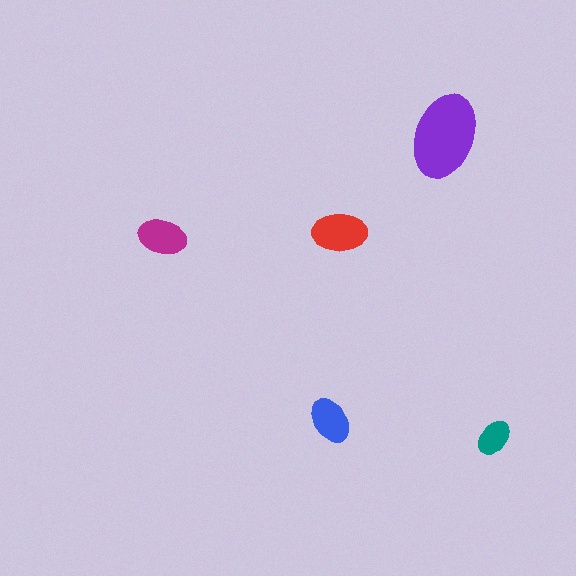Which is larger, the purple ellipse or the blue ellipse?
The purple one.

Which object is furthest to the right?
The teal ellipse is rightmost.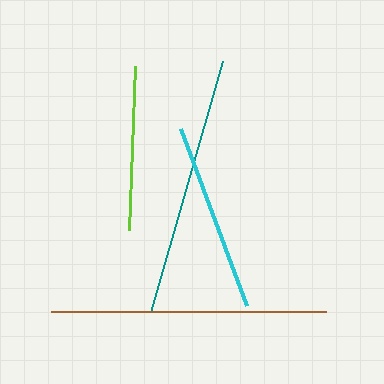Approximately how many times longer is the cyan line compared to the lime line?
The cyan line is approximately 1.2 times the length of the lime line.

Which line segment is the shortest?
The lime line is the shortest at approximately 164 pixels.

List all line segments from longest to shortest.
From longest to shortest: brown, teal, cyan, lime.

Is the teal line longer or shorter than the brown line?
The brown line is longer than the teal line.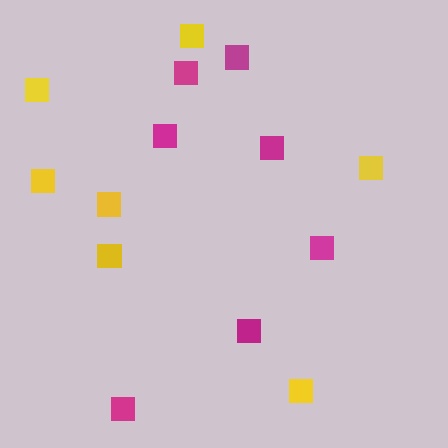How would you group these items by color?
There are 2 groups: one group of magenta squares (7) and one group of yellow squares (7).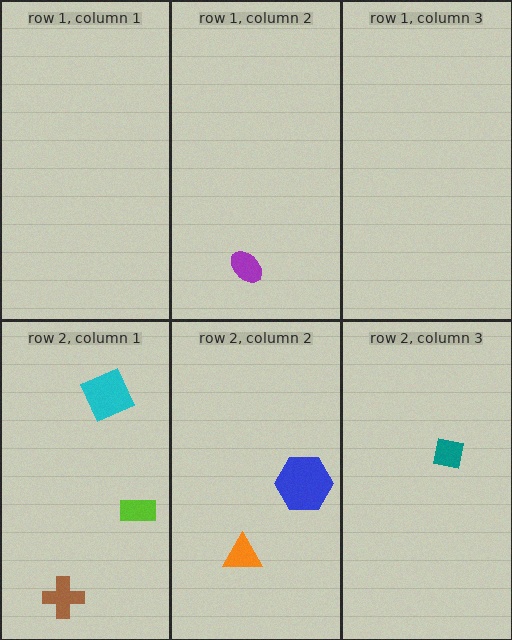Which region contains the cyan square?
The row 2, column 1 region.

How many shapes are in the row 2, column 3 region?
1.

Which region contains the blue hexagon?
The row 2, column 2 region.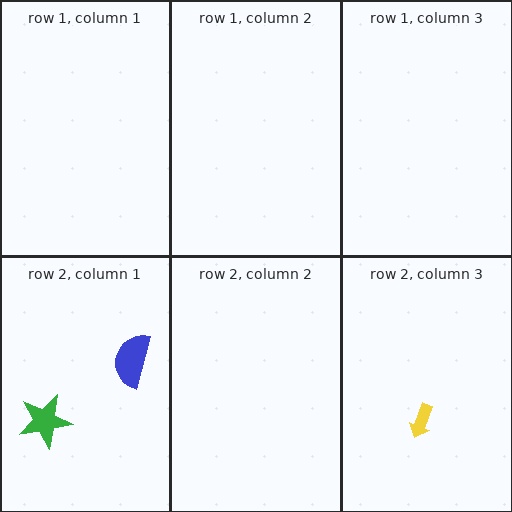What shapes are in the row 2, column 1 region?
The green star, the blue semicircle.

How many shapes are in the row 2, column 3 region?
1.